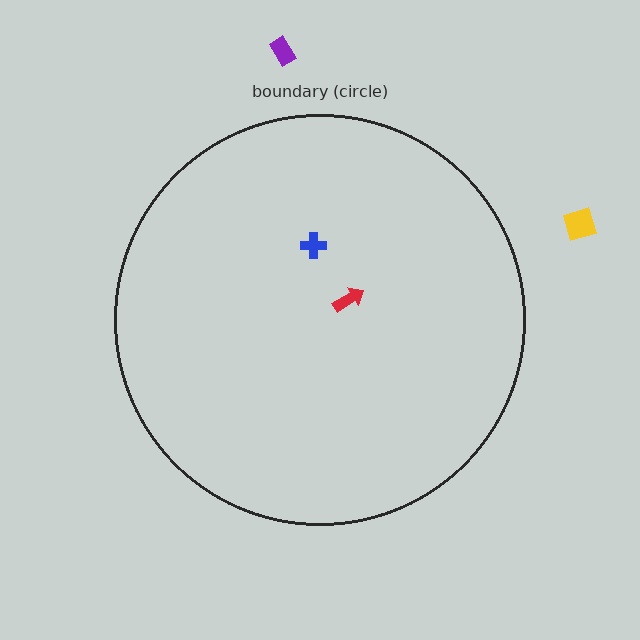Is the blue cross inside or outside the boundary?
Inside.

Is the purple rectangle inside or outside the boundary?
Outside.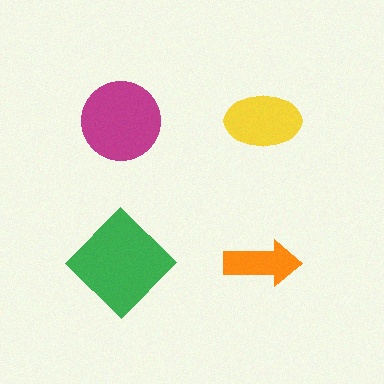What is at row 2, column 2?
An orange arrow.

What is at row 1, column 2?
A yellow ellipse.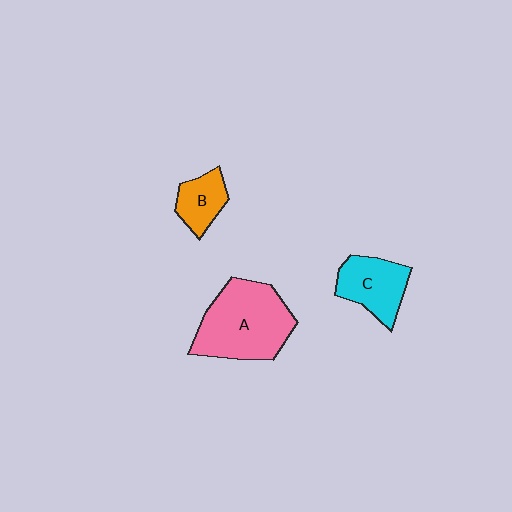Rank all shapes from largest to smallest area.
From largest to smallest: A (pink), C (cyan), B (orange).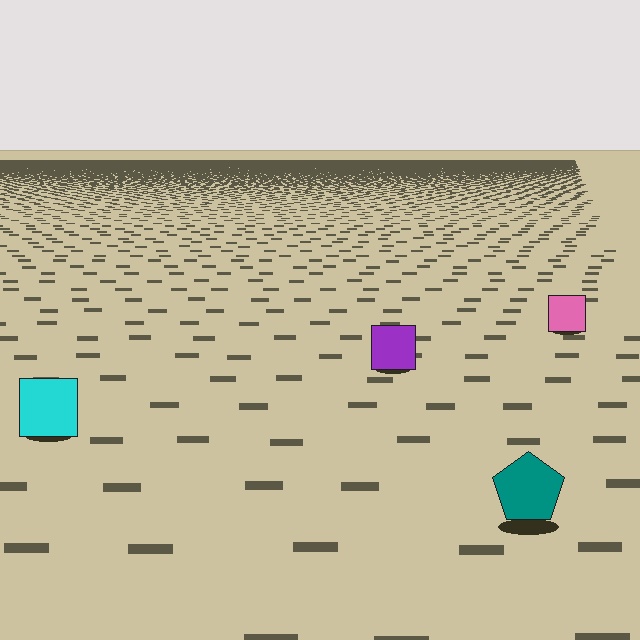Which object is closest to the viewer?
The teal pentagon is closest. The texture marks near it are larger and more spread out.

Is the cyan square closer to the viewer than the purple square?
Yes. The cyan square is closer — you can tell from the texture gradient: the ground texture is coarser near it.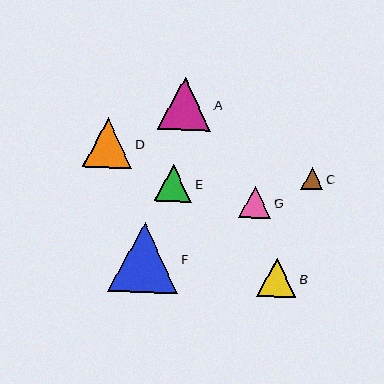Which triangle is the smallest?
Triangle C is the smallest with a size of approximately 22 pixels.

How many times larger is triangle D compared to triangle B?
Triangle D is approximately 1.3 times the size of triangle B.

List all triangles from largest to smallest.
From largest to smallest: F, A, D, B, E, G, C.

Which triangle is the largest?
Triangle F is the largest with a size of approximately 70 pixels.